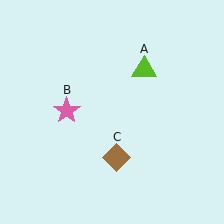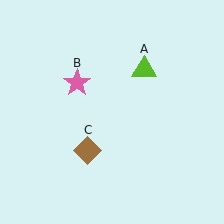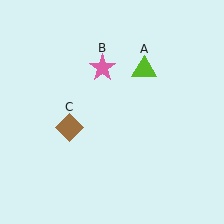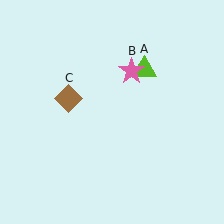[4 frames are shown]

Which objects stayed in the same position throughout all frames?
Lime triangle (object A) remained stationary.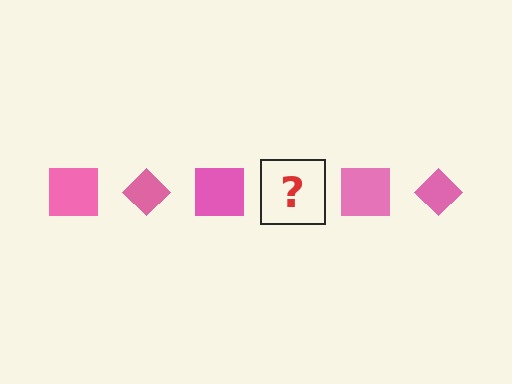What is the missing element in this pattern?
The missing element is a pink diamond.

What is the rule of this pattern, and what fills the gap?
The rule is that the pattern cycles through square, diamond shapes in pink. The gap should be filled with a pink diamond.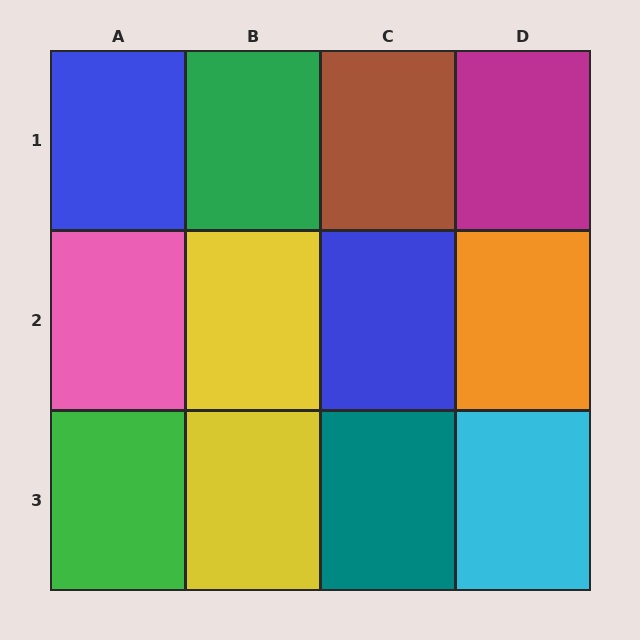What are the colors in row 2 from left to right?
Pink, yellow, blue, orange.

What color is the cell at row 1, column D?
Magenta.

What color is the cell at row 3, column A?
Green.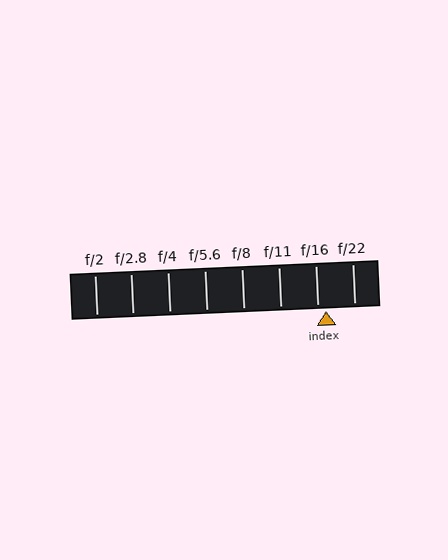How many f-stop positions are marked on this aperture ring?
There are 8 f-stop positions marked.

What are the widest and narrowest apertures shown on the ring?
The widest aperture shown is f/2 and the narrowest is f/22.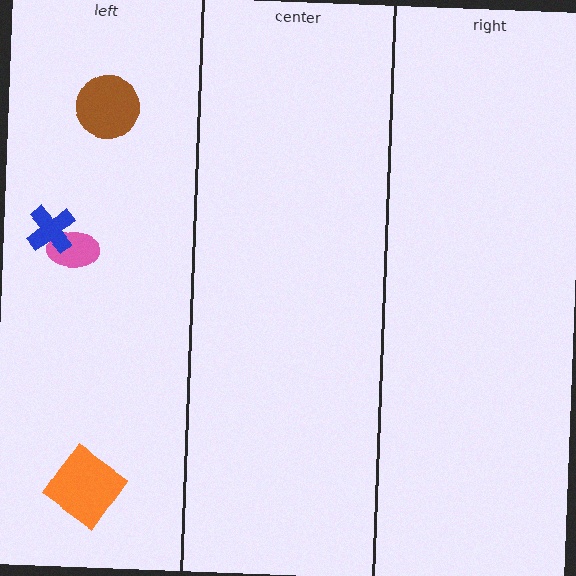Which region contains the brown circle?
The left region.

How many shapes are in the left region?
4.